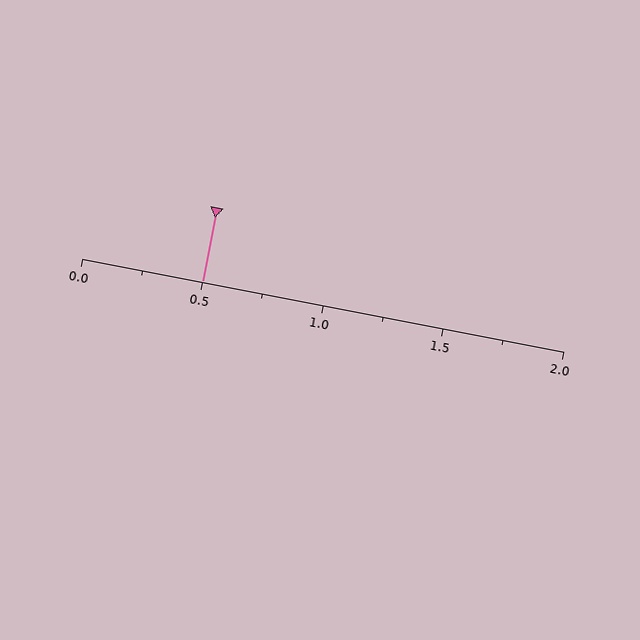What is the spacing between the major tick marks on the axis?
The major ticks are spaced 0.5 apart.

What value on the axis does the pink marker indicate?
The marker indicates approximately 0.5.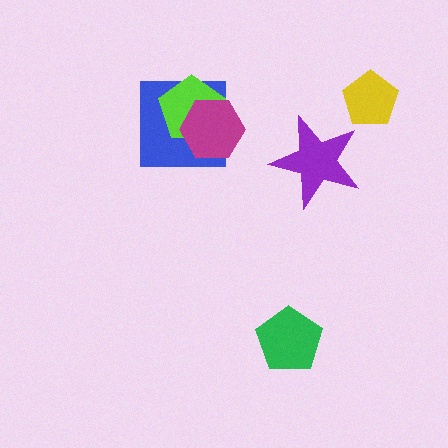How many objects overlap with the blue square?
2 objects overlap with the blue square.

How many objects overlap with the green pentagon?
0 objects overlap with the green pentagon.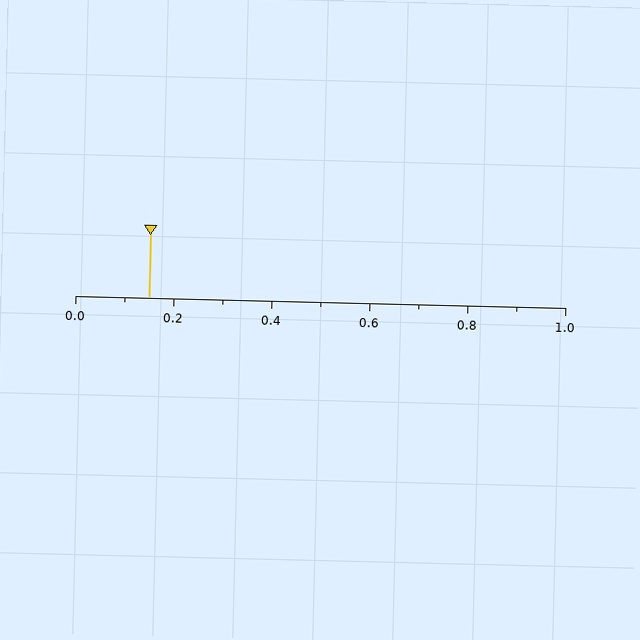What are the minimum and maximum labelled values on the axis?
The axis runs from 0.0 to 1.0.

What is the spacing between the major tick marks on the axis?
The major ticks are spaced 0.2 apart.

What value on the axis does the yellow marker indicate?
The marker indicates approximately 0.15.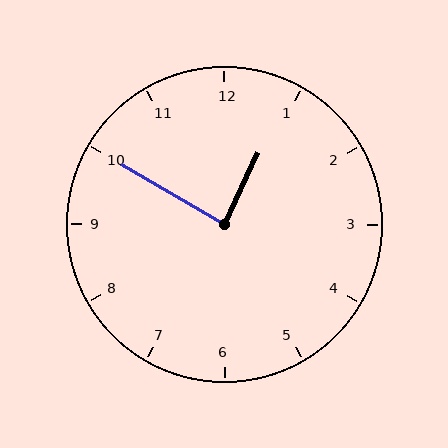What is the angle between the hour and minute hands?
Approximately 85 degrees.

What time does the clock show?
12:50.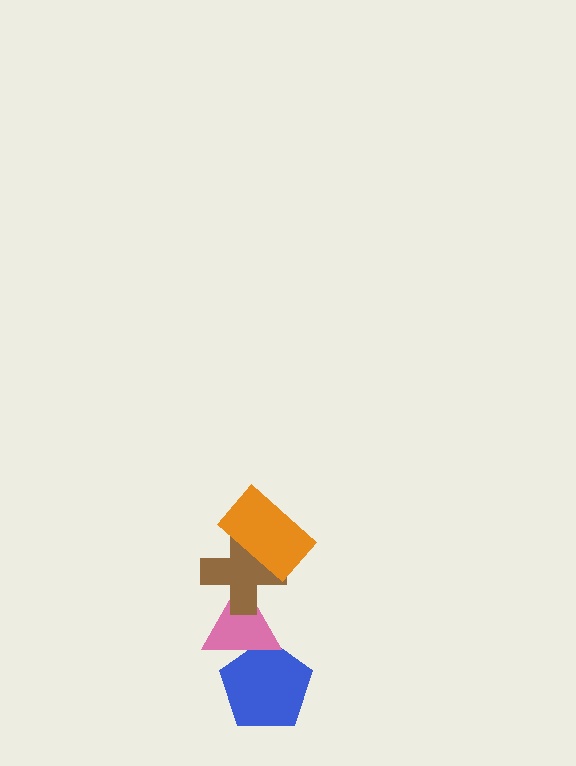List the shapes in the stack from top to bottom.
From top to bottom: the orange rectangle, the brown cross, the pink triangle, the blue pentagon.